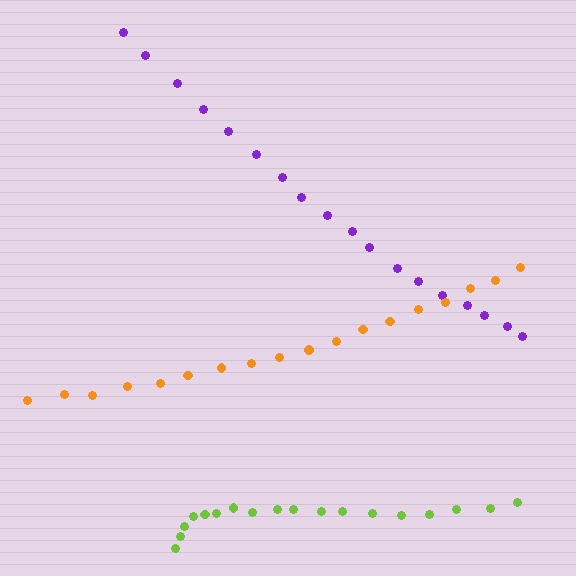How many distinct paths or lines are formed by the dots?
There are 3 distinct paths.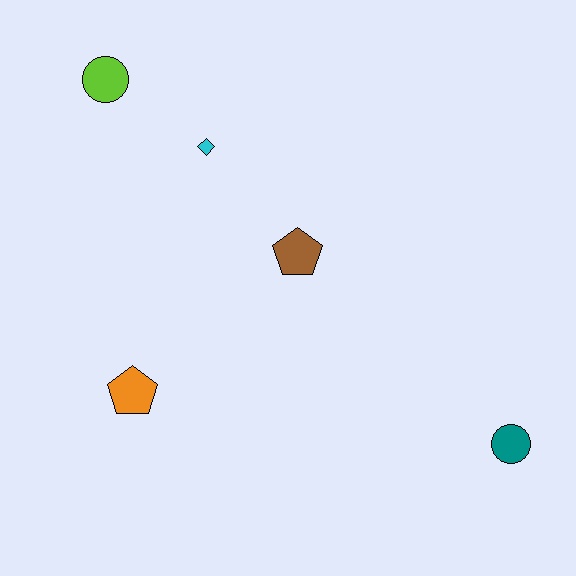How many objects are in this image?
There are 5 objects.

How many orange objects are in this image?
There is 1 orange object.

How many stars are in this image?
There are no stars.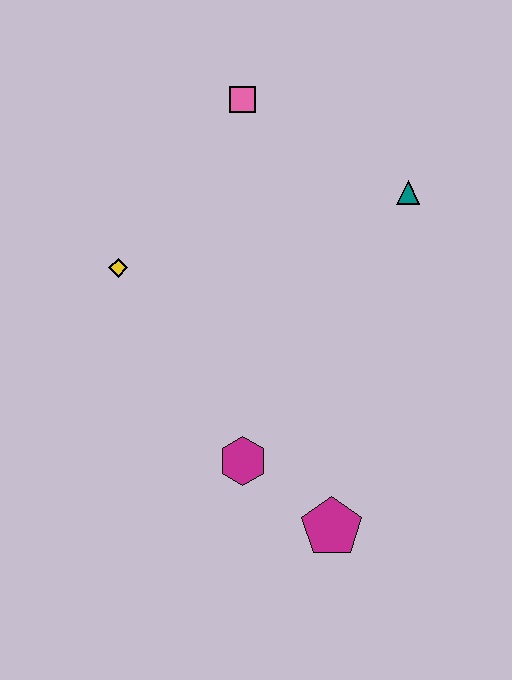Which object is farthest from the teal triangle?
The magenta pentagon is farthest from the teal triangle.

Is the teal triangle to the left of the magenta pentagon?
No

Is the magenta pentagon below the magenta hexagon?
Yes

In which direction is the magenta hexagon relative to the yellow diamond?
The magenta hexagon is below the yellow diamond.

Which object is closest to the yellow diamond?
The pink square is closest to the yellow diamond.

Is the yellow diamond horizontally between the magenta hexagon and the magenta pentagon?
No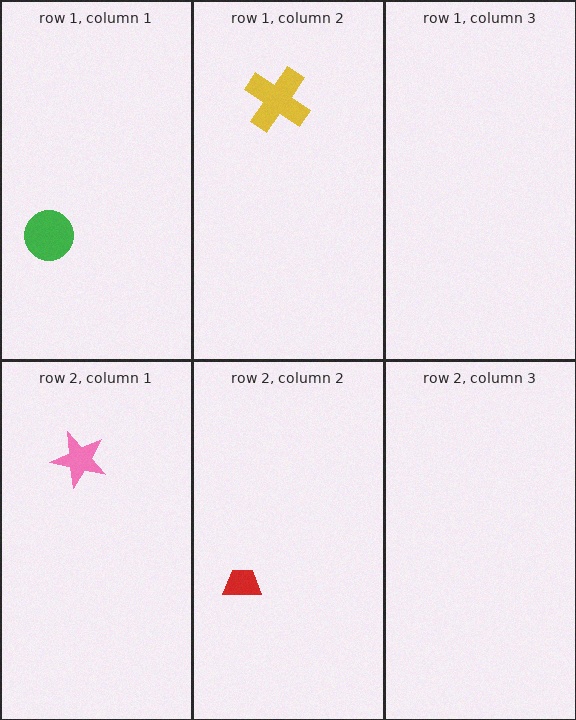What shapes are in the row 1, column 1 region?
The green circle.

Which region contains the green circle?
The row 1, column 1 region.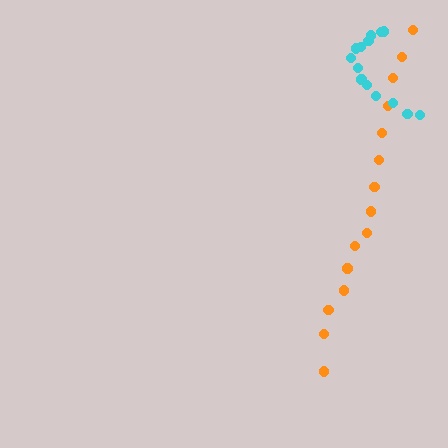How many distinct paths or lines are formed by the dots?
There are 2 distinct paths.